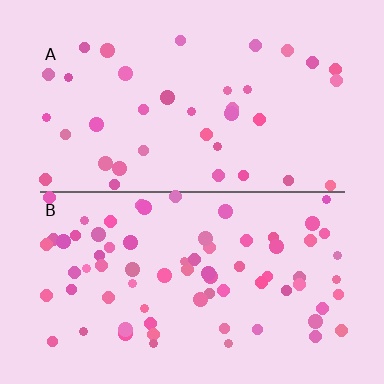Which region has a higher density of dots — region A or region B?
B (the bottom).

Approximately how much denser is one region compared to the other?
Approximately 2.0× — region B over region A.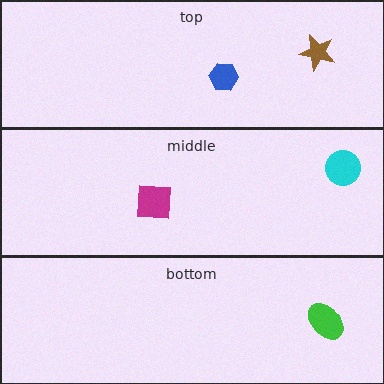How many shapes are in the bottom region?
1.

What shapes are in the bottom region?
The green ellipse.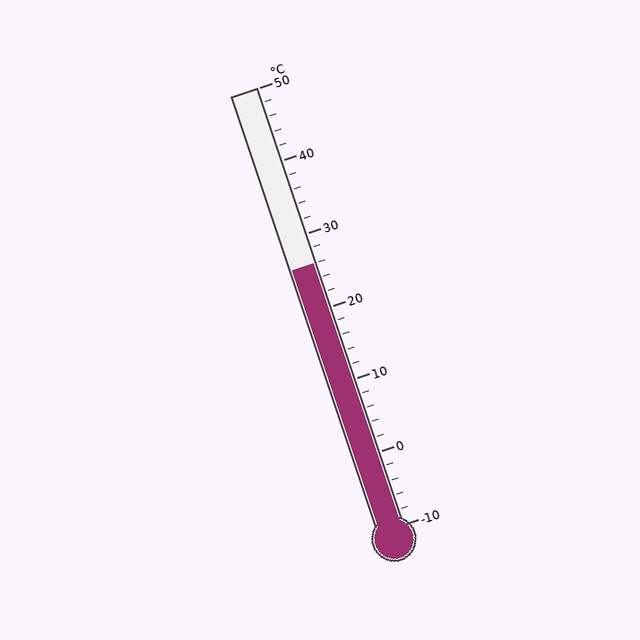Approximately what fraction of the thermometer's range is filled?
The thermometer is filled to approximately 60% of its range.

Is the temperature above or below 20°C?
The temperature is above 20°C.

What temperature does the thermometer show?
The thermometer shows approximately 26°C.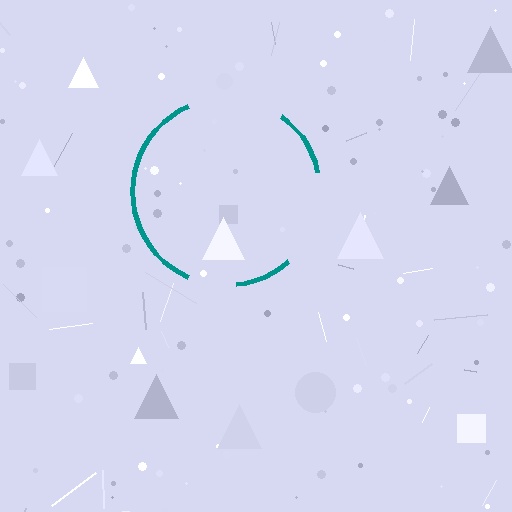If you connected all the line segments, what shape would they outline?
They would outline a circle.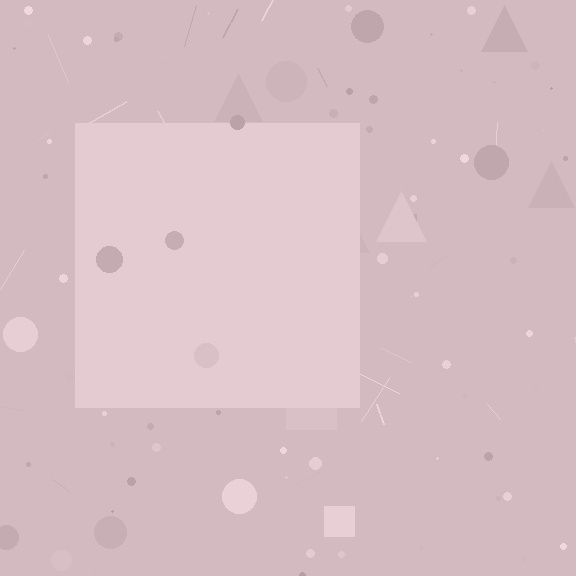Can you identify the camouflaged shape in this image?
The camouflaged shape is a square.